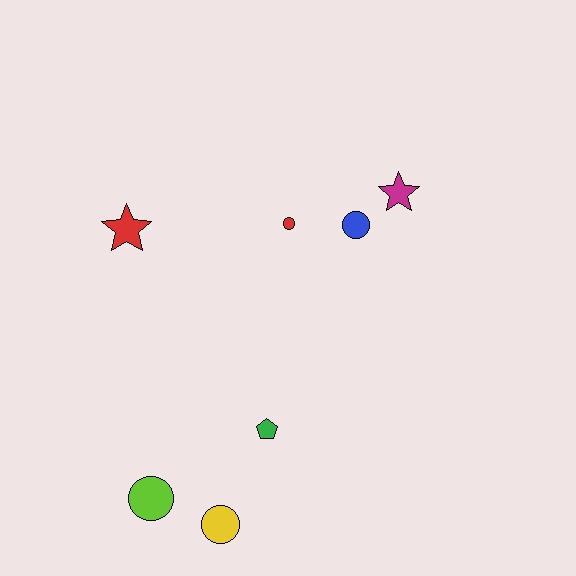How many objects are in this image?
There are 7 objects.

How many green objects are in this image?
There is 1 green object.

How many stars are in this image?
There are 2 stars.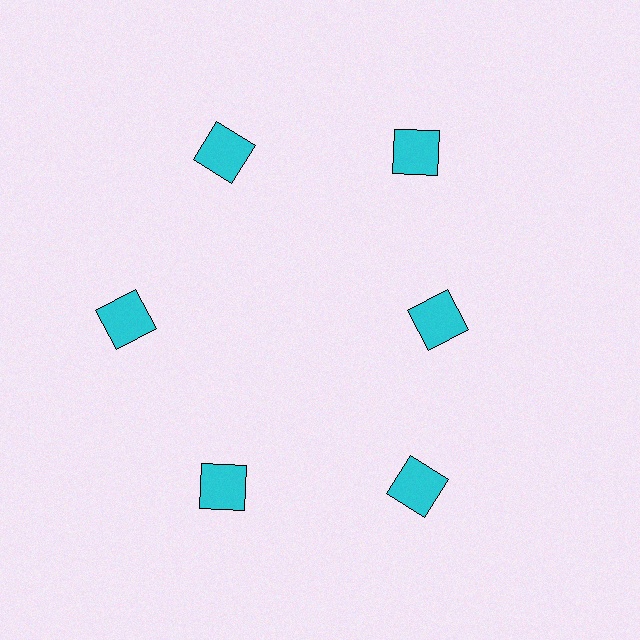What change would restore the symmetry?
The symmetry would be restored by moving it outward, back onto the ring so that all 6 squares sit at equal angles and equal distance from the center.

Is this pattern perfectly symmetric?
No. The 6 cyan squares are arranged in a ring, but one element near the 3 o'clock position is pulled inward toward the center, breaking the 6-fold rotational symmetry.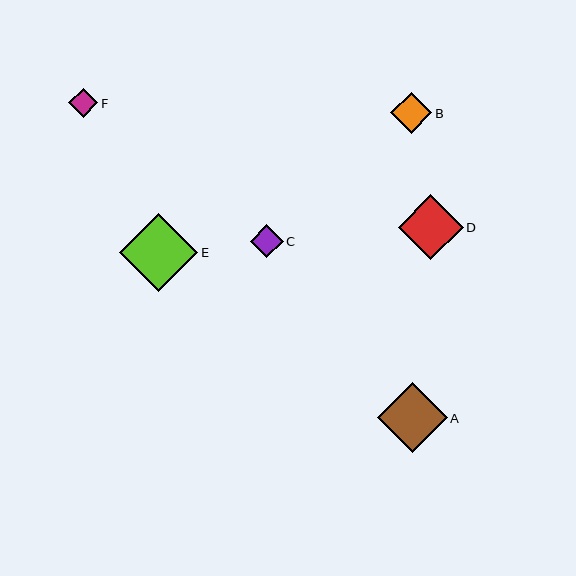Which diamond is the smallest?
Diamond F is the smallest with a size of approximately 29 pixels.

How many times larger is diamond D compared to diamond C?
Diamond D is approximately 2.0 times the size of diamond C.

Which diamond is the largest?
Diamond E is the largest with a size of approximately 78 pixels.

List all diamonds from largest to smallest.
From largest to smallest: E, A, D, B, C, F.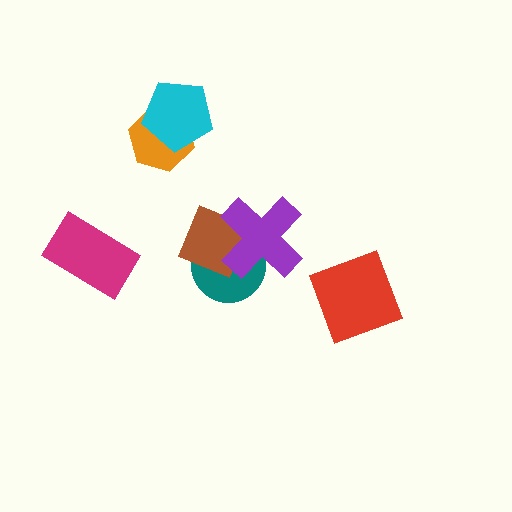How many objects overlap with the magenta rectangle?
0 objects overlap with the magenta rectangle.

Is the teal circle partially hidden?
Yes, it is partially covered by another shape.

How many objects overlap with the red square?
0 objects overlap with the red square.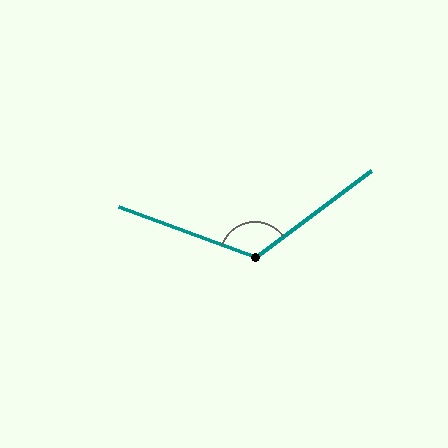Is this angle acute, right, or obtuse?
It is obtuse.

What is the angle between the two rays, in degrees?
Approximately 123 degrees.